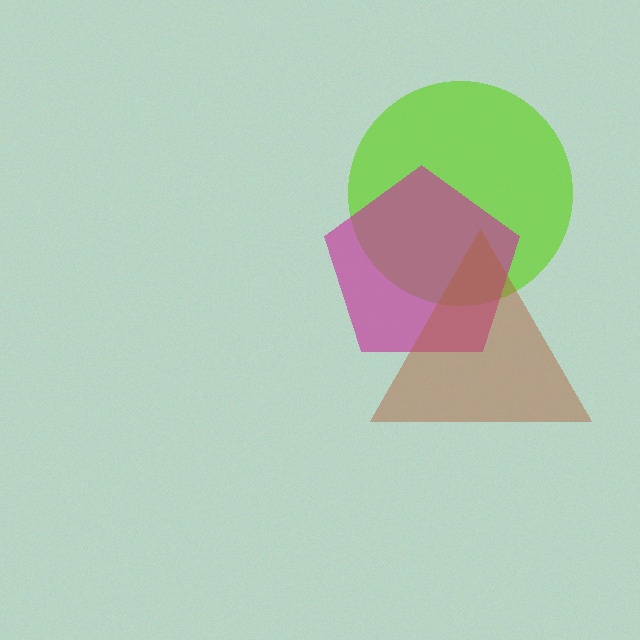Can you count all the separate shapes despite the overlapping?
Yes, there are 3 separate shapes.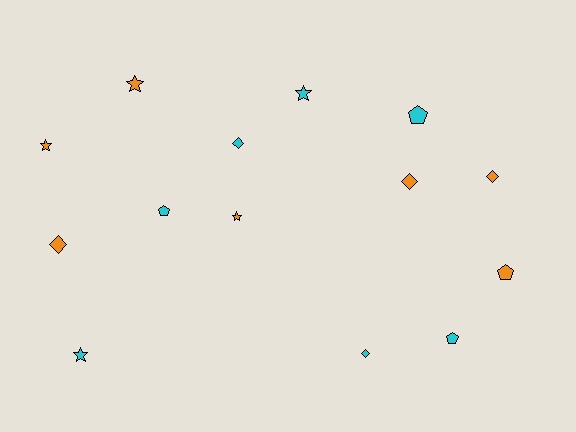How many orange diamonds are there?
There are 3 orange diamonds.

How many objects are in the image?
There are 14 objects.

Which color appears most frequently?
Cyan, with 7 objects.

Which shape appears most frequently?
Diamond, with 5 objects.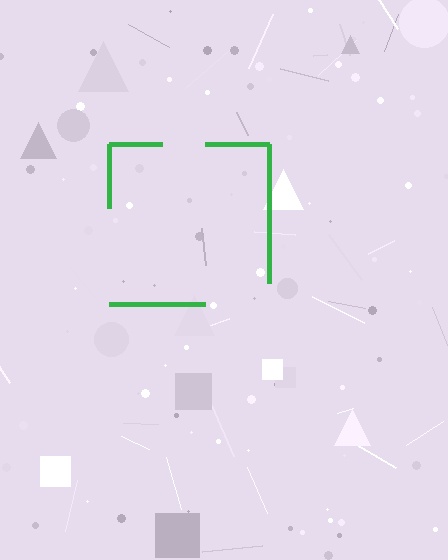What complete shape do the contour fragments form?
The contour fragments form a square.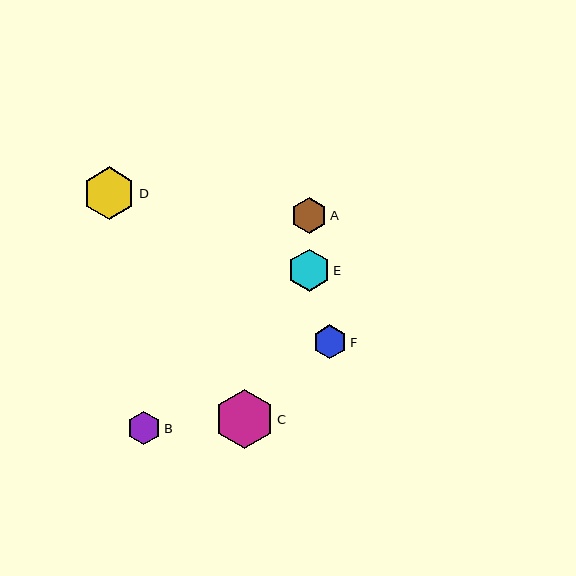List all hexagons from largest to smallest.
From largest to smallest: C, D, E, A, F, B.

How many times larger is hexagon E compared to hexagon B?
Hexagon E is approximately 1.2 times the size of hexagon B.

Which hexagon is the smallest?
Hexagon B is the smallest with a size of approximately 34 pixels.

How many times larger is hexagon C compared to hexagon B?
Hexagon C is approximately 1.8 times the size of hexagon B.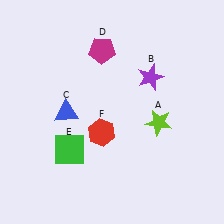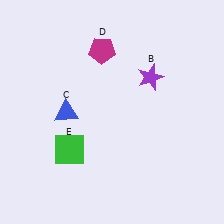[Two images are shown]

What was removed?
The red hexagon (F), the lime star (A) were removed in Image 2.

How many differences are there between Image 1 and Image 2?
There are 2 differences between the two images.